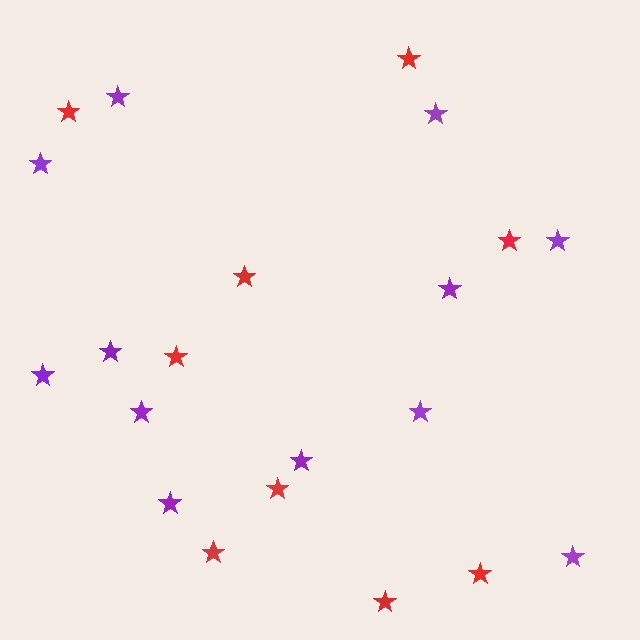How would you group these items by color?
There are 2 groups: one group of purple stars (12) and one group of red stars (9).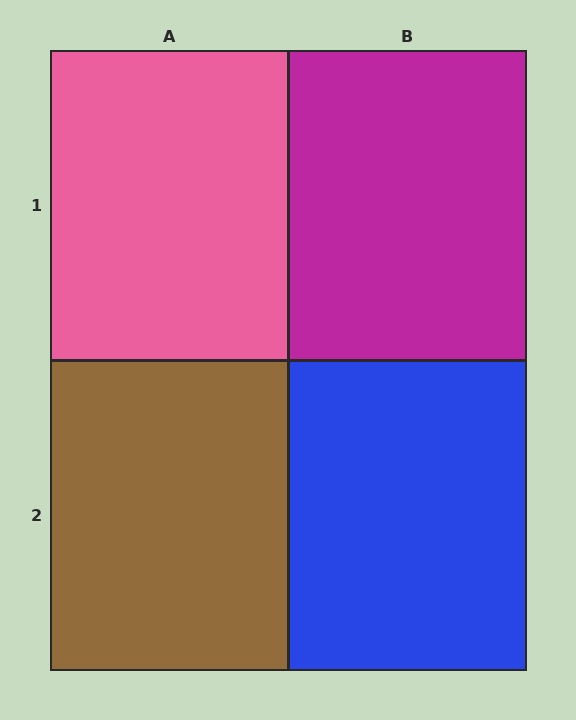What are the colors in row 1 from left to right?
Pink, magenta.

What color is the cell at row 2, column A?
Brown.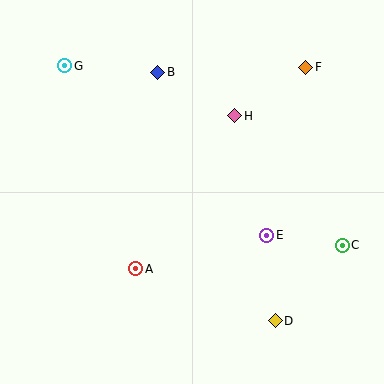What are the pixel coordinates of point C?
Point C is at (342, 245).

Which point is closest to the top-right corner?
Point F is closest to the top-right corner.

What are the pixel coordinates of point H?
Point H is at (235, 116).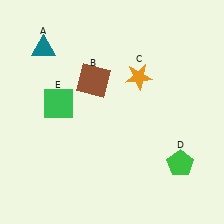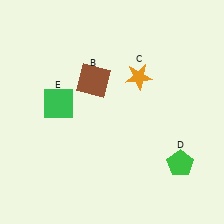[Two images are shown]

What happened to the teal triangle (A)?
The teal triangle (A) was removed in Image 2. It was in the top-left area of Image 1.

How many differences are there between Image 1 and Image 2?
There is 1 difference between the two images.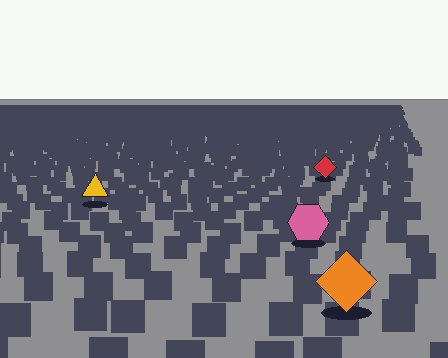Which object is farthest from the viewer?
The red diamond is farthest from the viewer. It appears smaller and the ground texture around it is denser.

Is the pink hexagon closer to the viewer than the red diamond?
Yes. The pink hexagon is closer — you can tell from the texture gradient: the ground texture is coarser near it.